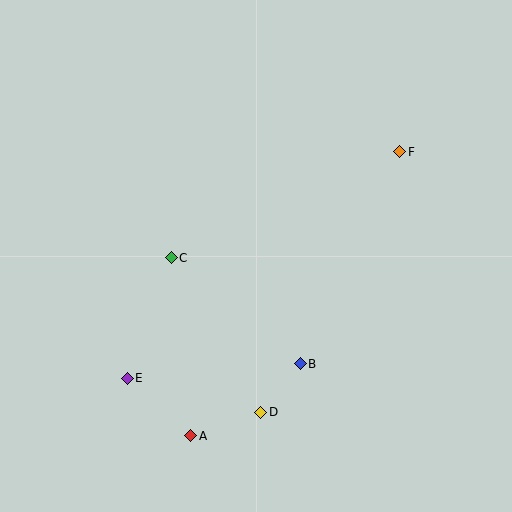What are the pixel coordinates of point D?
Point D is at (261, 412).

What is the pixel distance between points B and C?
The distance between B and C is 167 pixels.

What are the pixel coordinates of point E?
Point E is at (127, 378).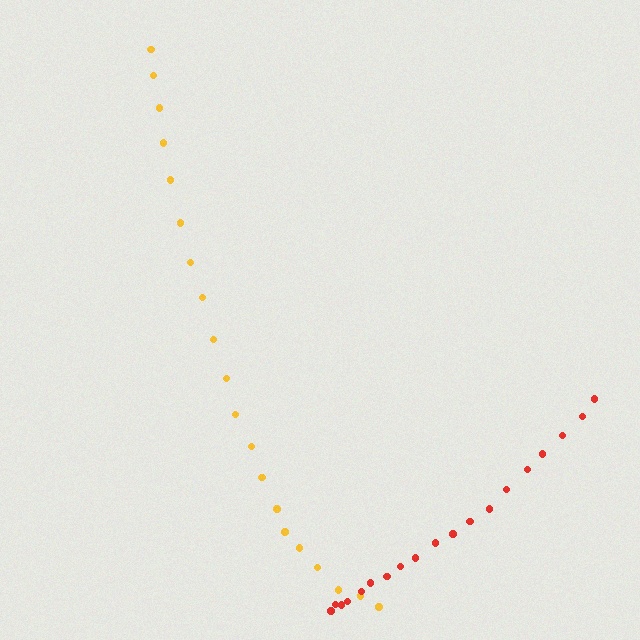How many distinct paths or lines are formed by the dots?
There are 2 distinct paths.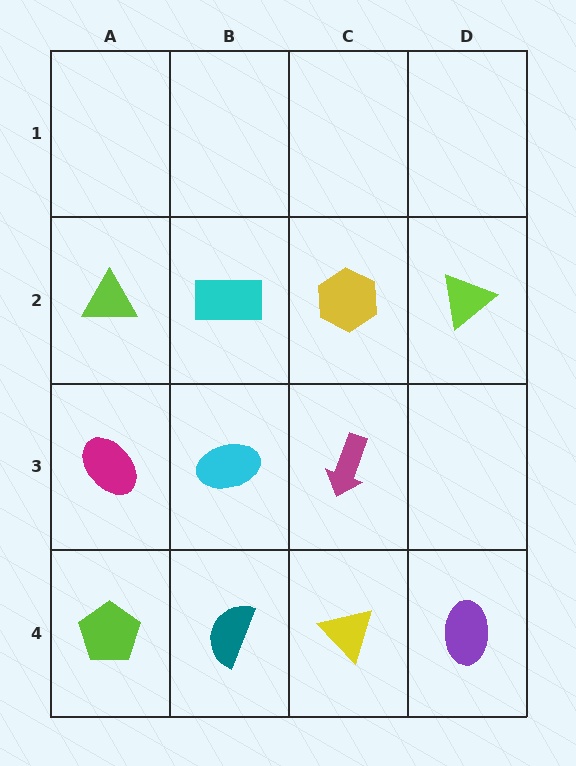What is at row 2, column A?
A lime triangle.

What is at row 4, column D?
A purple ellipse.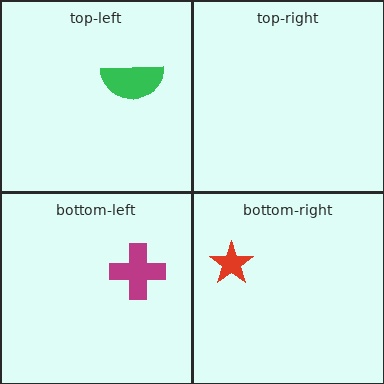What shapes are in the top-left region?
The green semicircle.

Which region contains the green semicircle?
The top-left region.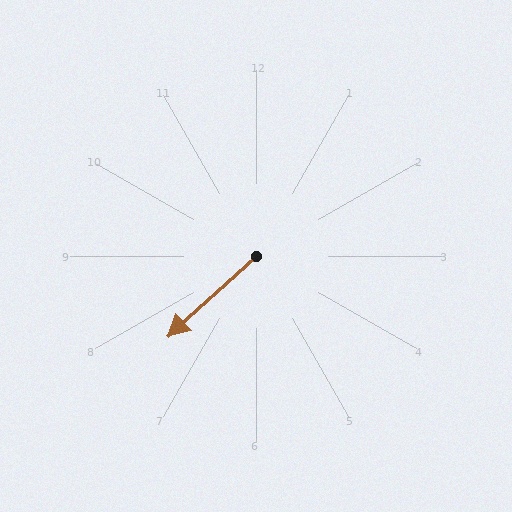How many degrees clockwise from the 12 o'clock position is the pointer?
Approximately 228 degrees.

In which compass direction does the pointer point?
Southwest.